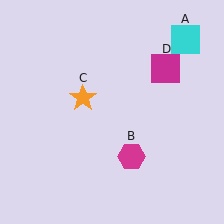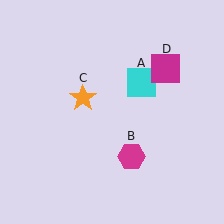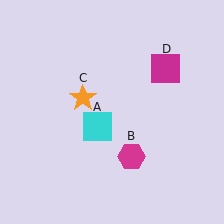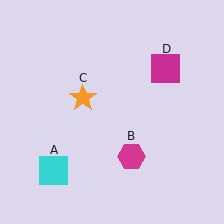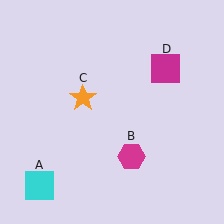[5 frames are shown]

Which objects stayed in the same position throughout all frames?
Magenta hexagon (object B) and orange star (object C) and magenta square (object D) remained stationary.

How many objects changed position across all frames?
1 object changed position: cyan square (object A).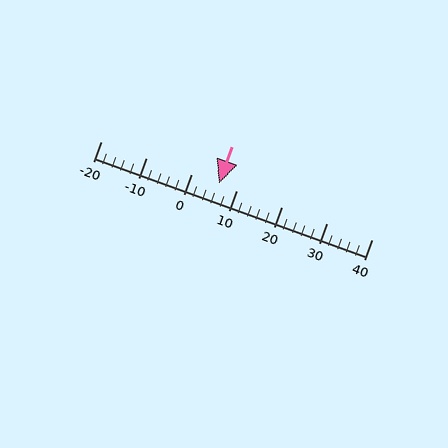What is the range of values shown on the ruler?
The ruler shows values from -20 to 40.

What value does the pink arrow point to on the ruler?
The pink arrow points to approximately 6.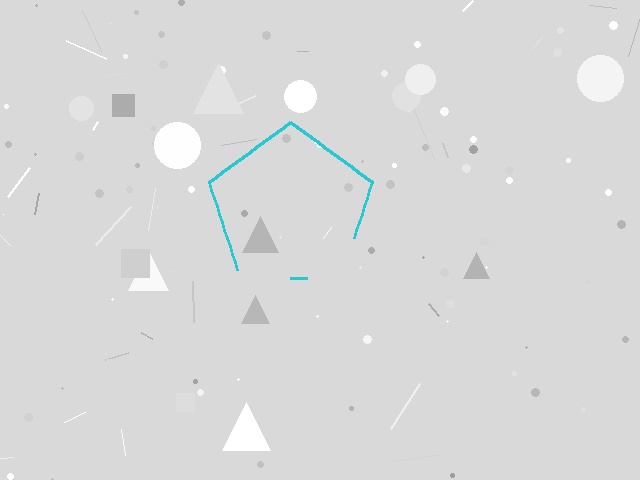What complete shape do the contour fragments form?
The contour fragments form a pentagon.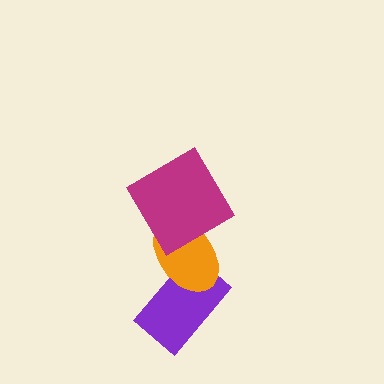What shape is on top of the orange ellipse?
The magenta diamond is on top of the orange ellipse.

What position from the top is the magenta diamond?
The magenta diamond is 1st from the top.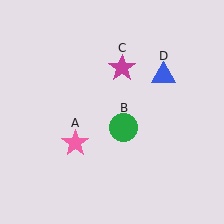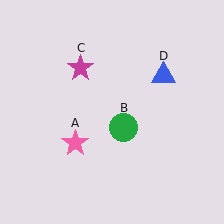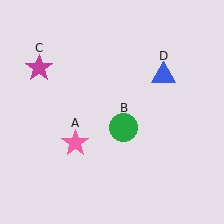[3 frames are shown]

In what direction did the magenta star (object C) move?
The magenta star (object C) moved left.